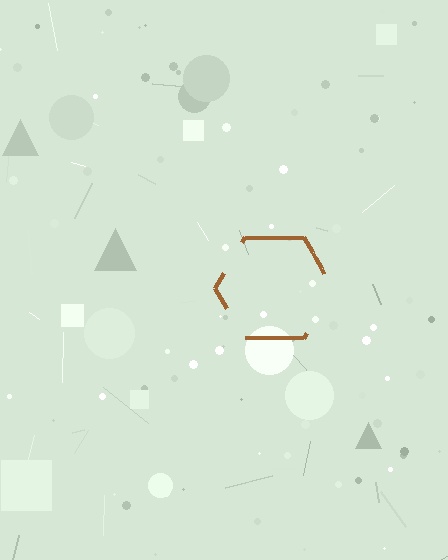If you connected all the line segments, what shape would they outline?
They would outline a hexagon.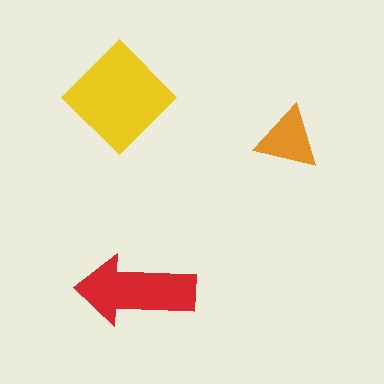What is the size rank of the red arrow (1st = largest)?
2nd.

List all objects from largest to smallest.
The yellow diamond, the red arrow, the orange triangle.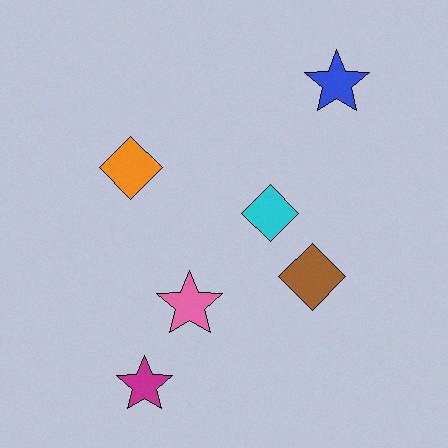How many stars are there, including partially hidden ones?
There are 3 stars.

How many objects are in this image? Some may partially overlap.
There are 6 objects.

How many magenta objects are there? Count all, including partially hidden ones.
There is 1 magenta object.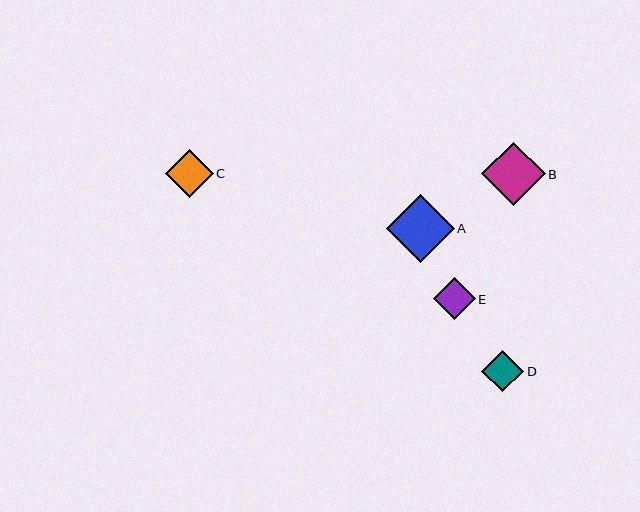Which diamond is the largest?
Diamond A is the largest with a size of approximately 68 pixels.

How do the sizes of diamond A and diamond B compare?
Diamond A and diamond B are approximately the same size.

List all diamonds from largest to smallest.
From largest to smallest: A, B, C, D, E.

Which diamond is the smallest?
Diamond E is the smallest with a size of approximately 42 pixels.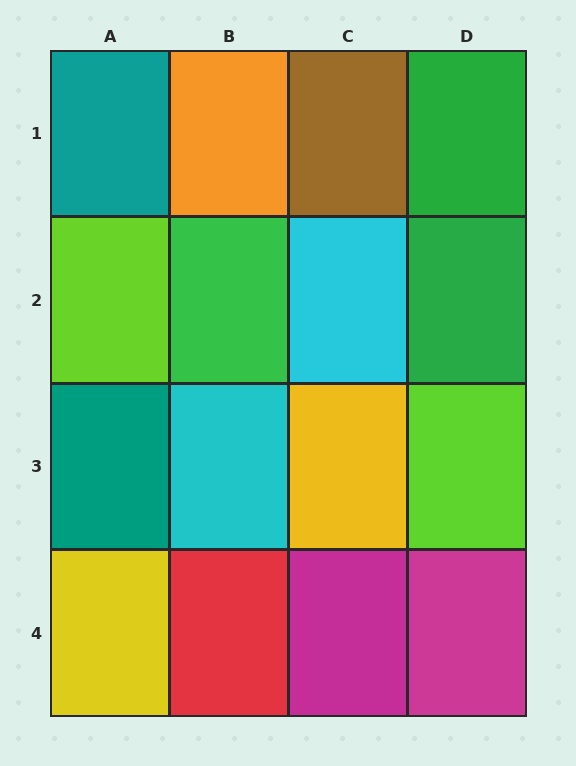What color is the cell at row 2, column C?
Cyan.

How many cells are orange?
1 cell is orange.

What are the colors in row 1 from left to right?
Teal, orange, brown, green.